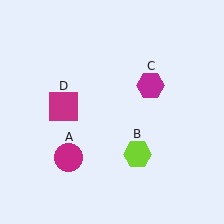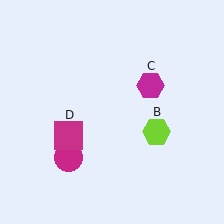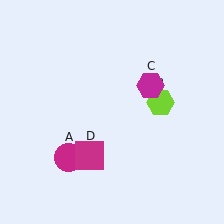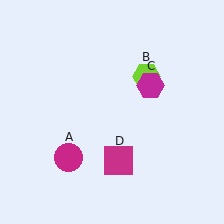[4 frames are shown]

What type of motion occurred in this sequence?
The lime hexagon (object B), magenta square (object D) rotated counterclockwise around the center of the scene.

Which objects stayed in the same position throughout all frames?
Magenta circle (object A) and magenta hexagon (object C) remained stationary.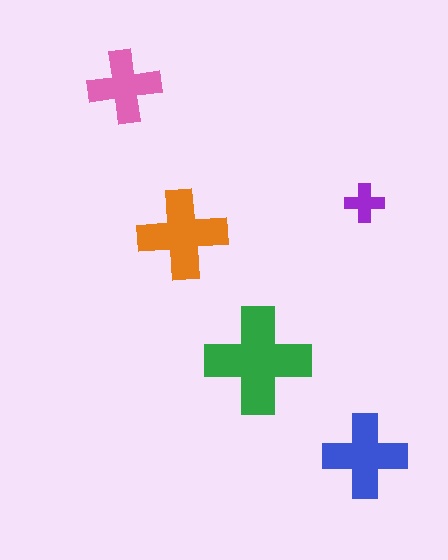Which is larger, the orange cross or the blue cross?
The orange one.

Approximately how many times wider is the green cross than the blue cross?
About 1.5 times wider.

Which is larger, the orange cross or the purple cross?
The orange one.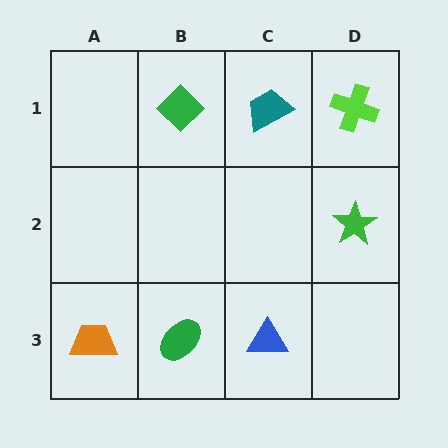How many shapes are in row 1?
3 shapes.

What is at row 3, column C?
A blue triangle.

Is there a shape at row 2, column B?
No, that cell is empty.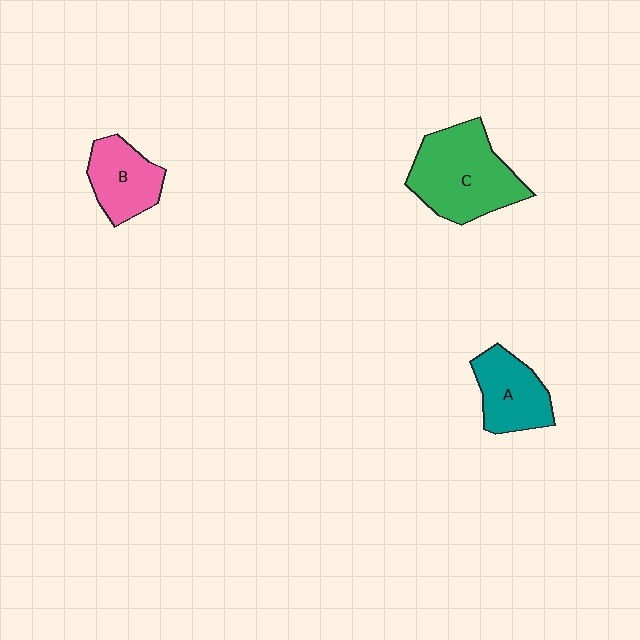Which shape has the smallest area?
Shape B (pink).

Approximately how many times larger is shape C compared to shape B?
Approximately 1.7 times.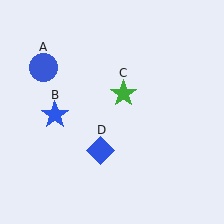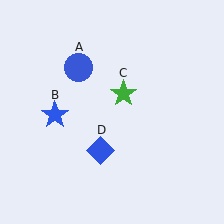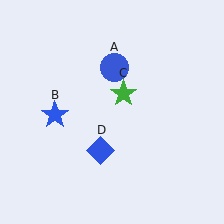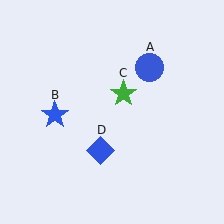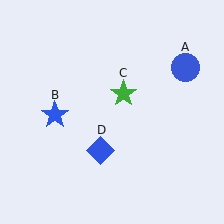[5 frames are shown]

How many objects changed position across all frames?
1 object changed position: blue circle (object A).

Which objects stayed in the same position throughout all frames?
Blue star (object B) and green star (object C) and blue diamond (object D) remained stationary.